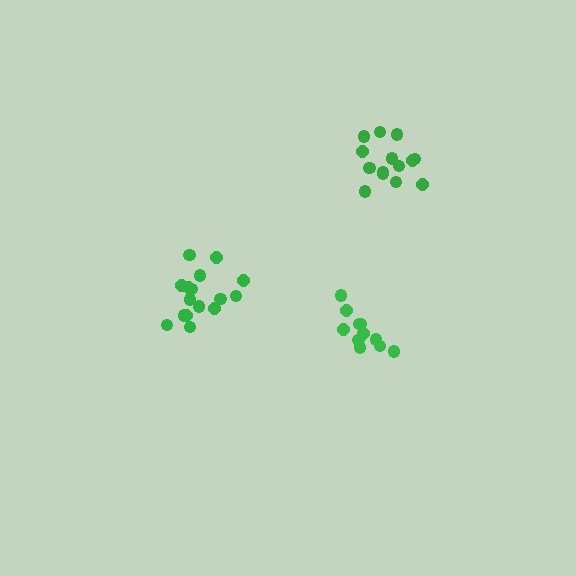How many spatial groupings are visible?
There are 3 spatial groupings.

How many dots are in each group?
Group 1: 11 dots, Group 2: 14 dots, Group 3: 16 dots (41 total).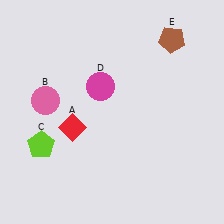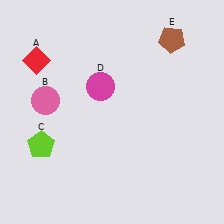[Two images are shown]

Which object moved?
The red diamond (A) moved up.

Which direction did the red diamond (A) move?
The red diamond (A) moved up.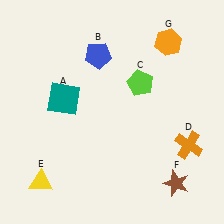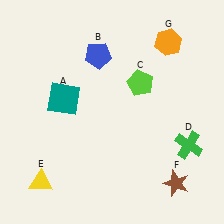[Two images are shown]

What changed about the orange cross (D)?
In Image 1, D is orange. In Image 2, it changed to green.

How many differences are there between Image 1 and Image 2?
There is 1 difference between the two images.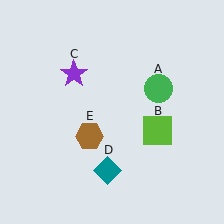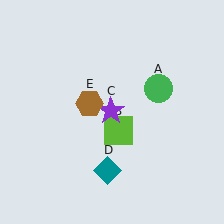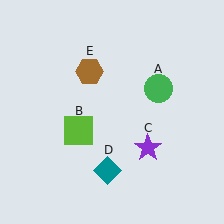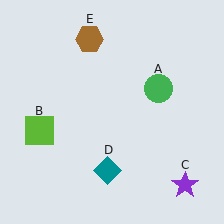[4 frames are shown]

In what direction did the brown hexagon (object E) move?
The brown hexagon (object E) moved up.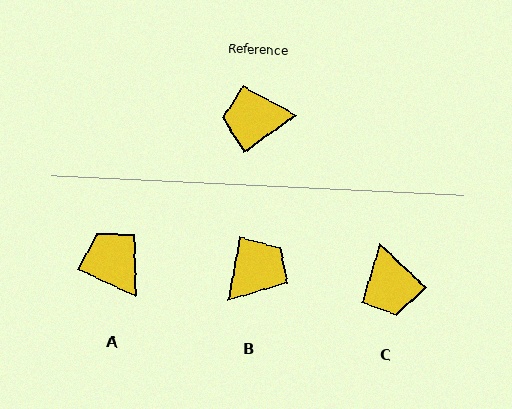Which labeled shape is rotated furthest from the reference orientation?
B, about 136 degrees away.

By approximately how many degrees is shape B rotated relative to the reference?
Approximately 136 degrees clockwise.